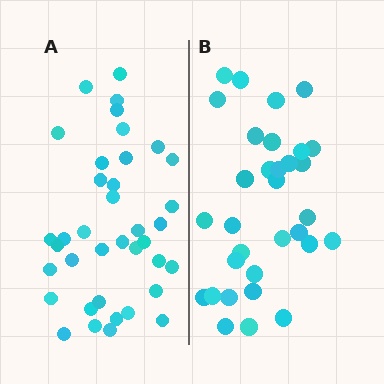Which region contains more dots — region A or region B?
Region A (the left region) has more dots.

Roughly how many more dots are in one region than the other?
Region A has about 6 more dots than region B.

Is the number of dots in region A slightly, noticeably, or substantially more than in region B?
Region A has only slightly more — the two regions are fairly close. The ratio is roughly 1.2 to 1.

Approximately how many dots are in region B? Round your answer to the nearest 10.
About 30 dots. (The exact count is 32, which rounds to 30.)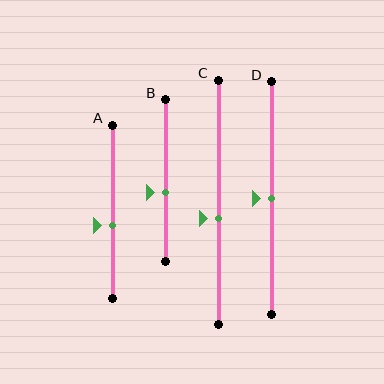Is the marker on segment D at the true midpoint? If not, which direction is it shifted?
Yes, the marker on segment D is at the true midpoint.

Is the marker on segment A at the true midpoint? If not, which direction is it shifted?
No, the marker on segment A is shifted downward by about 8% of the segment length.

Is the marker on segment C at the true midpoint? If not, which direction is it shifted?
No, the marker on segment C is shifted downward by about 7% of the segment length.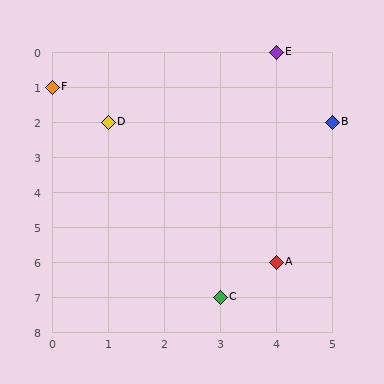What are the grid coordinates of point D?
Point D is at grid coordinates (1, 2).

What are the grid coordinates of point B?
Point B is at grid coordinates (5, 2).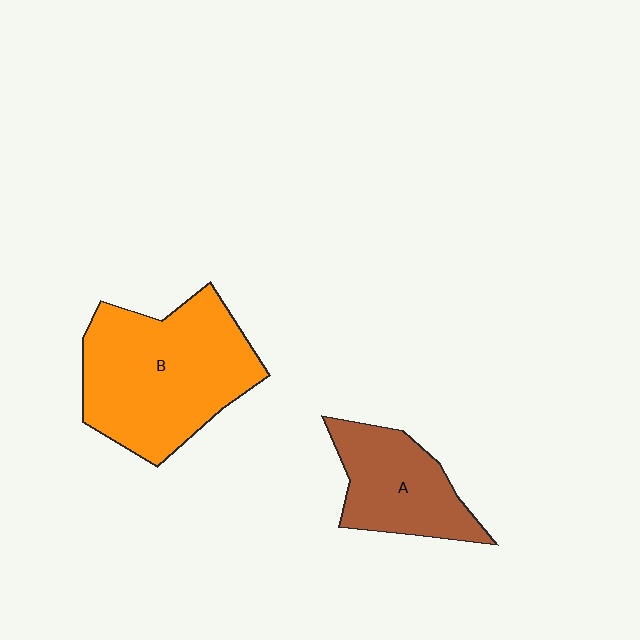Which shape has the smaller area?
Shape A (brown).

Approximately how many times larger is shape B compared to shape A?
Approximately 1.8 times.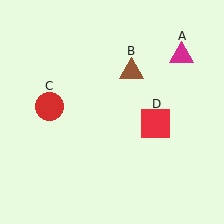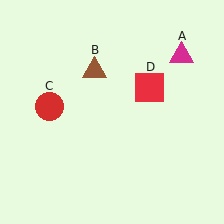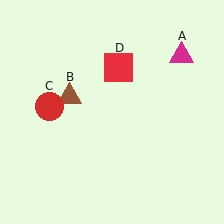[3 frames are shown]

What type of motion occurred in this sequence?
The brown triangle (object B), red square (object D) rotated counterclockwise around the center of the scene.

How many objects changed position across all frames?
2 objects changed position: brown triangle (object B), red square (object D).